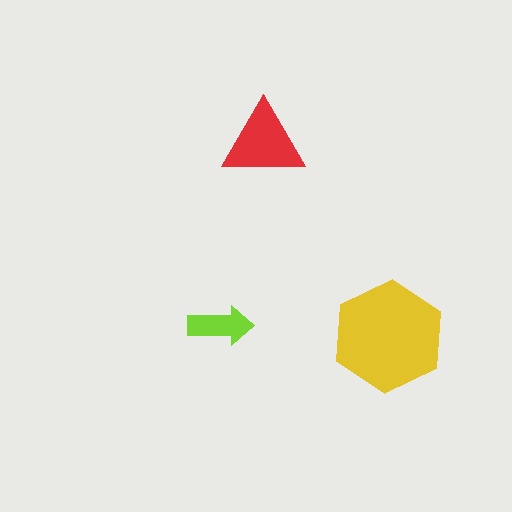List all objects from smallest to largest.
The lime arrow, the red triangle, the yellow hexagon.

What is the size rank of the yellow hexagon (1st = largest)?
1st.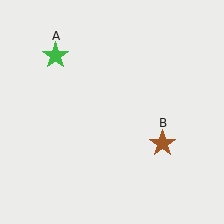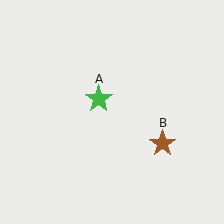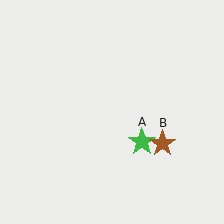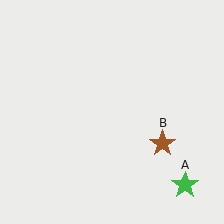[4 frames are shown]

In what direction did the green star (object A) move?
The green star (object A) moved down and to the right.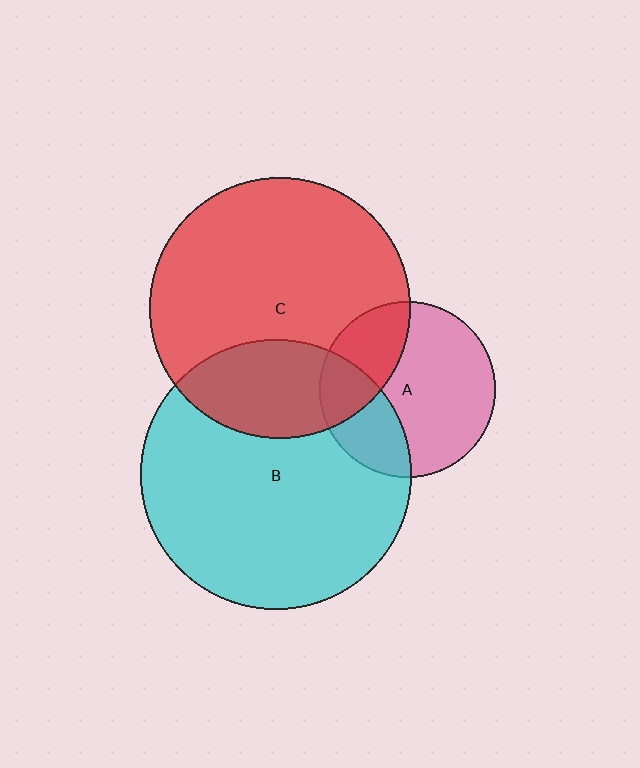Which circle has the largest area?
Circle B (cyan).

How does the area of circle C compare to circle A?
Approximately 2.2 times.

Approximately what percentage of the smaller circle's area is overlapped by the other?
Approximately 25%.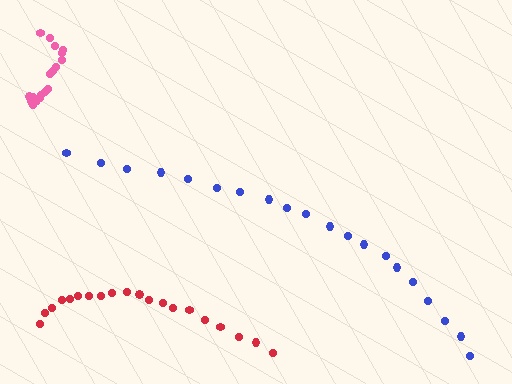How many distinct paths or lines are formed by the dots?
There are 3 distinct paths.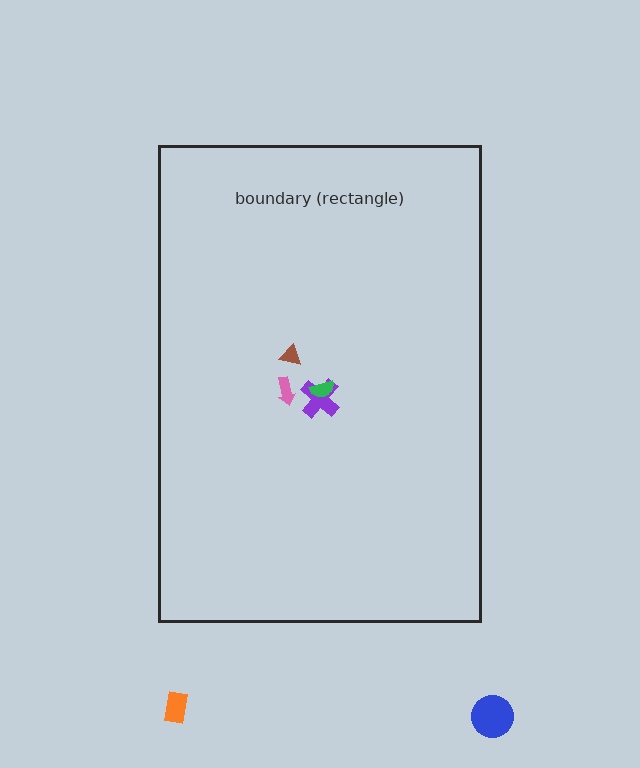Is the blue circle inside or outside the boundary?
Outside.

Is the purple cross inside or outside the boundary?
Inside.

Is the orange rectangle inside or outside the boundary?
Outside.